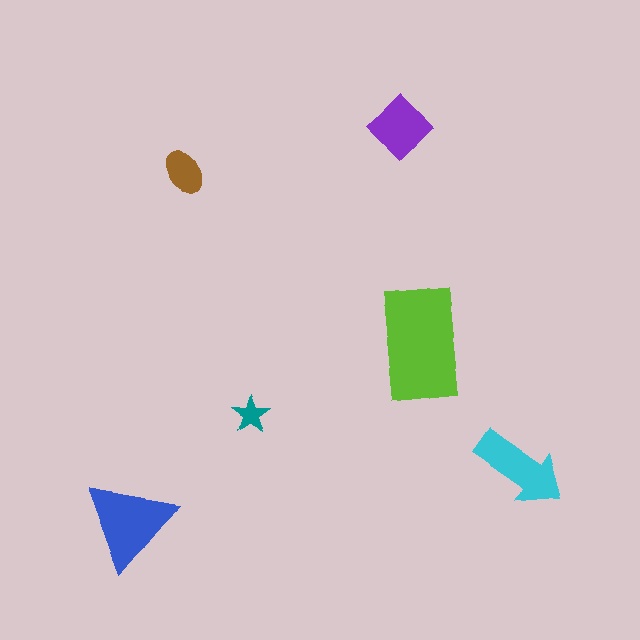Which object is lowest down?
The blue triangle is bottommost.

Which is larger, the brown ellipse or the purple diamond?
The purple diamond.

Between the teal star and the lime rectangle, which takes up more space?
The lime rectangle.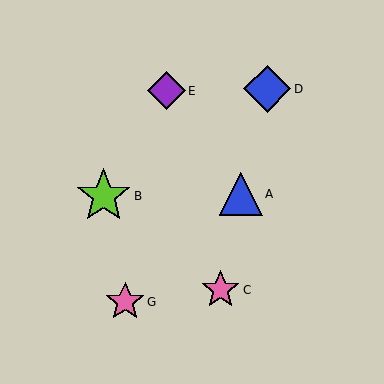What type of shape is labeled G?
Shape G is a pink star.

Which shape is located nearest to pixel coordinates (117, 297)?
The pink star (labeled G) at (125, 302) is nearest to that location.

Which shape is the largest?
The lime star (labeled B) is the largest.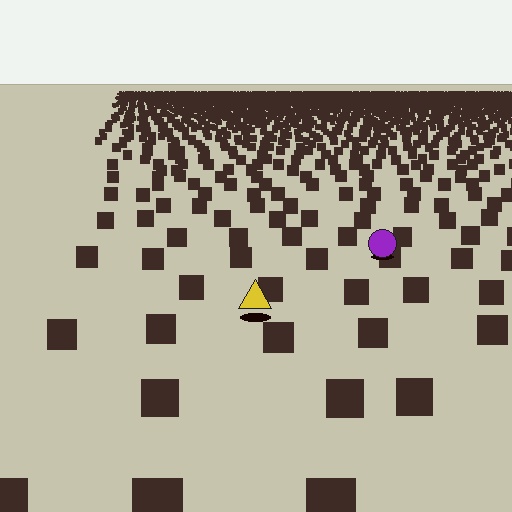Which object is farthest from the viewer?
The purple circle is farthest from the viewer. It appears smaller and the ground texture around it is denser.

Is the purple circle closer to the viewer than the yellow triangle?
No. The yellow triangle is closer — you can tell from the texture gradient: the ground texture is coarser near it.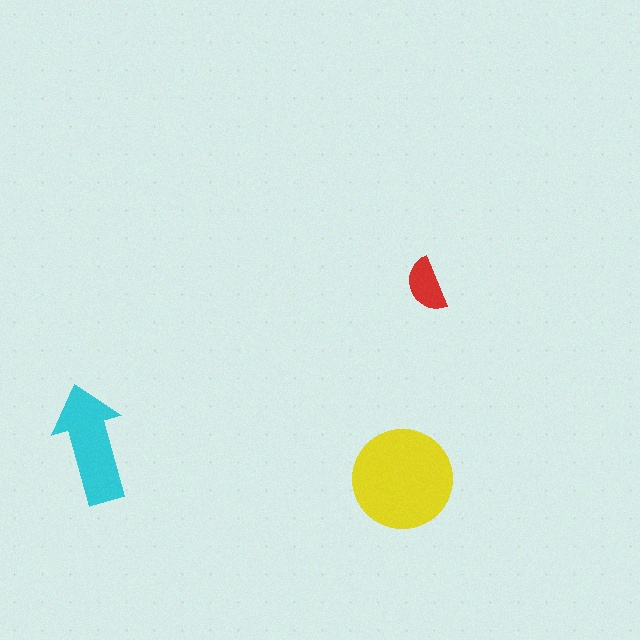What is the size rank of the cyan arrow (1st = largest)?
2nd.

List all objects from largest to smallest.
The yellow circle, the cyan arrow, the red semicircle.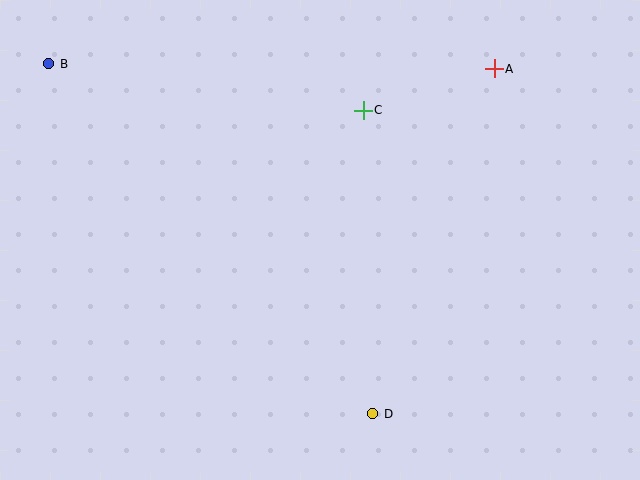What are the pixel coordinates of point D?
Point D is at (373, 414).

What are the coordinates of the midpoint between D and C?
The midpoint between D and C is at (368, 262).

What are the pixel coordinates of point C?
Point C is at (363, 110).